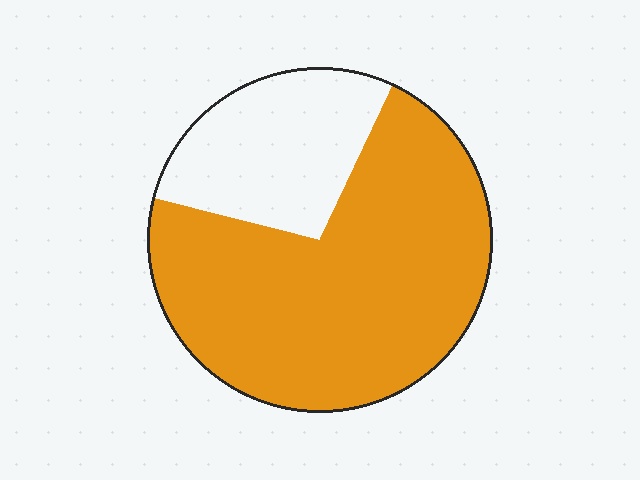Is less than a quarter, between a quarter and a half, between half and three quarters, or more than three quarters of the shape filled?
Between half and three quarters.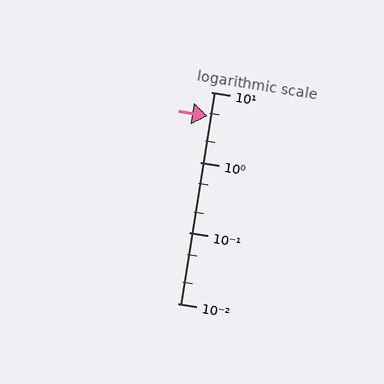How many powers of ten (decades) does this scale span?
The scale spans 3 decades, from 0.01 to 10.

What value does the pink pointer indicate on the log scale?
The pointer indicates approximately 4.6.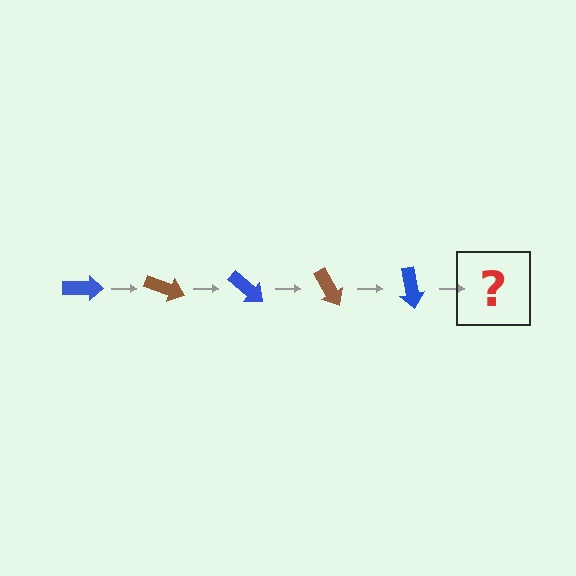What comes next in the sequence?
The next element should be a brown arrow, rotated 100 degrees from the start.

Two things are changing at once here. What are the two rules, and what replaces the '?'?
The two rules are that it rotates 20 degrees each step and the color cycles through blue and brown. The '?' should be a brown arrow, rotated 100 degrees from the start.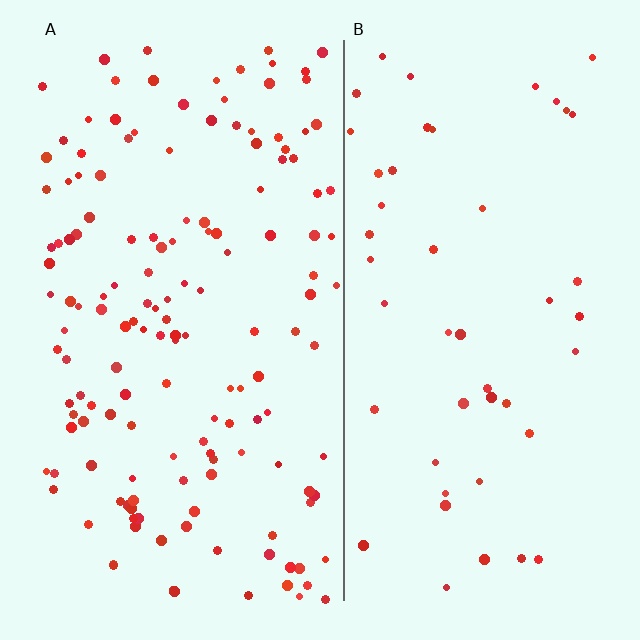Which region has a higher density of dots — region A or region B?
A (the left).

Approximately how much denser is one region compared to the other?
Approximately 3.1× — region A over region B.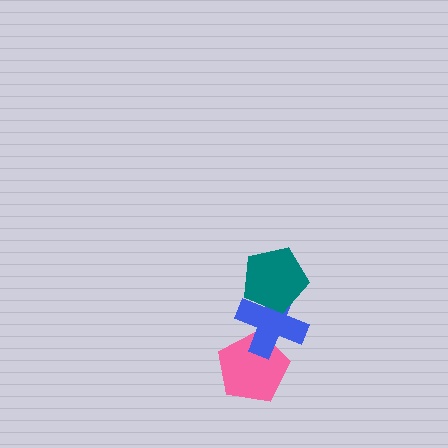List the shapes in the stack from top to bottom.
From top to bottom: the teal pentagon, the blue cross, the pink pentagon.